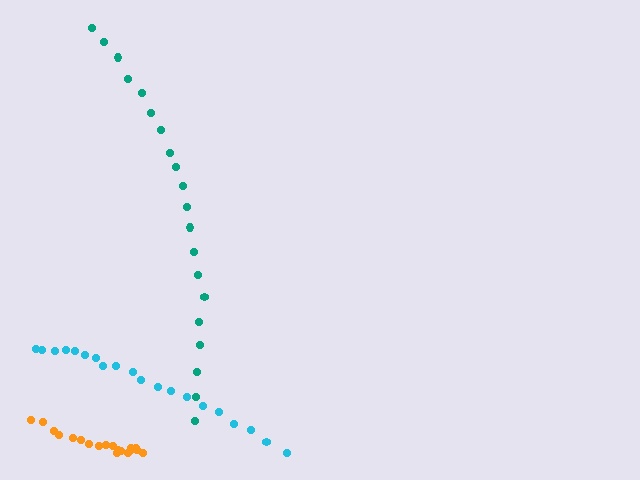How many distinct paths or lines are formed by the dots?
There are 3 distinct paths.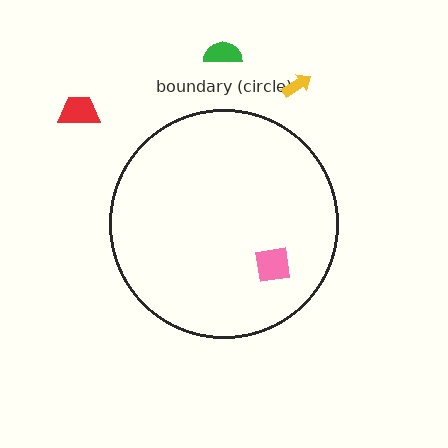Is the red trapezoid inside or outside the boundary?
Outside.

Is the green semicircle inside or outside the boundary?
Outside.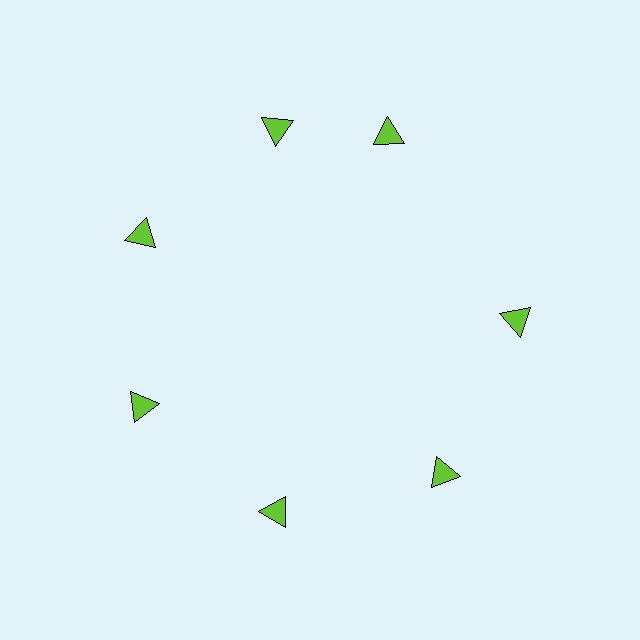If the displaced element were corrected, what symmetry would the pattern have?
It would have 7-fold rotational symmetry — the pattern would map onto itself every 51 degrees.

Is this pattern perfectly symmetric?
No. The 7 lime triangles are arranged in a ring, but one element near the 1 o'clock position is rotated out of alignment along the ring, breaking the 7-fold rotational symmetry.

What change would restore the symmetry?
The symmetry would be restored by rotating it back into even spacing with its neighbors so that all 7 triangles sit at equal angles and equal distance from the center.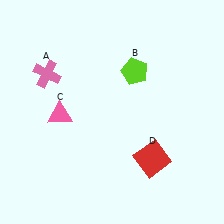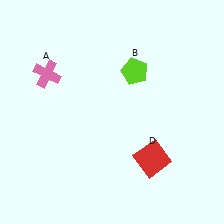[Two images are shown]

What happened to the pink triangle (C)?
The pink triangle (C) was removed in Image 2. It was in the bottom-left area of Image 1.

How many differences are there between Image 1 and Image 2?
There is 1 difference between the two images.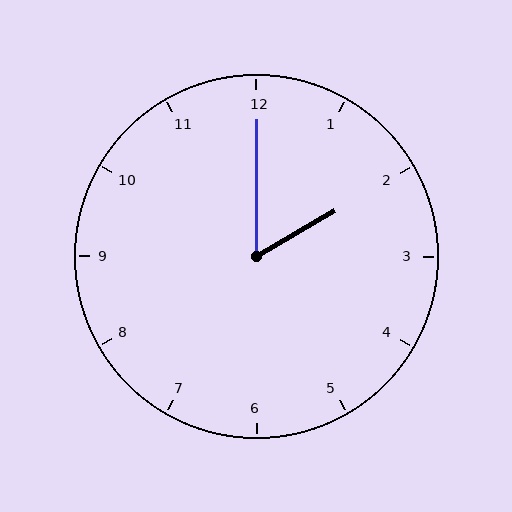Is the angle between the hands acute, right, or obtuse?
It is acute.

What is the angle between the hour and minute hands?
Approximately 60 degrees.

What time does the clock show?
2:00.